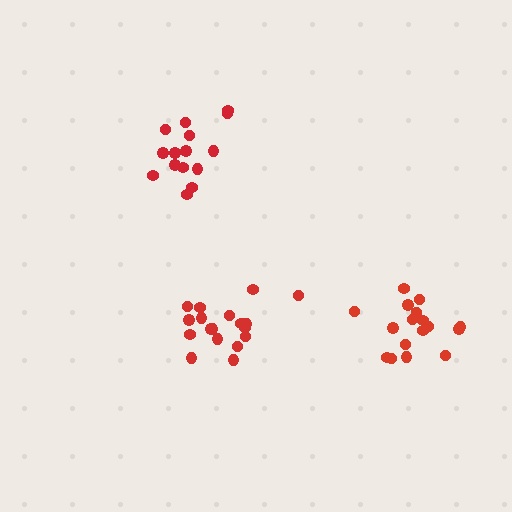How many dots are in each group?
Group 1: 19 dots, Group 2: 17 dots, Group 3: 15 dots (51 total).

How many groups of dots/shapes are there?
There are 3 groups.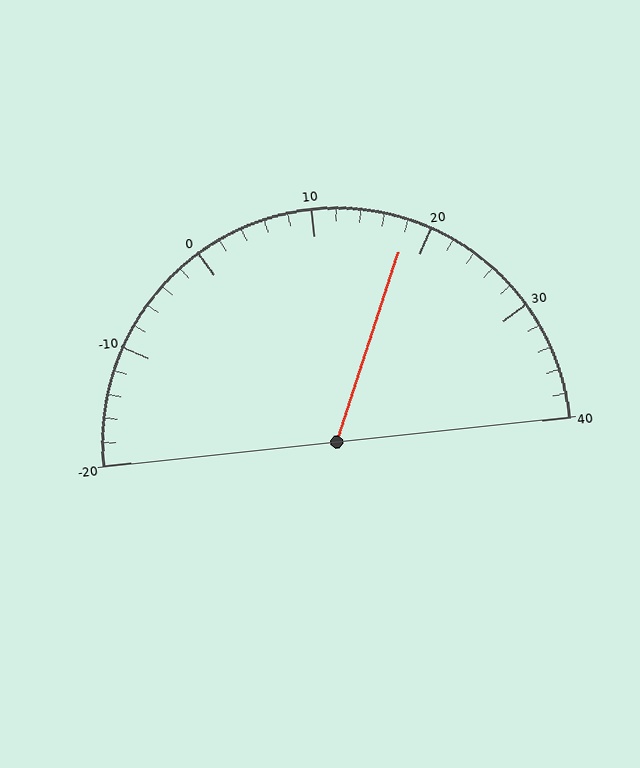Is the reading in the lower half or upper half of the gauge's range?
The reading is in the upper half of the range (-20 to 40).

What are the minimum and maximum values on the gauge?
The gauge ranges from -20 to 40.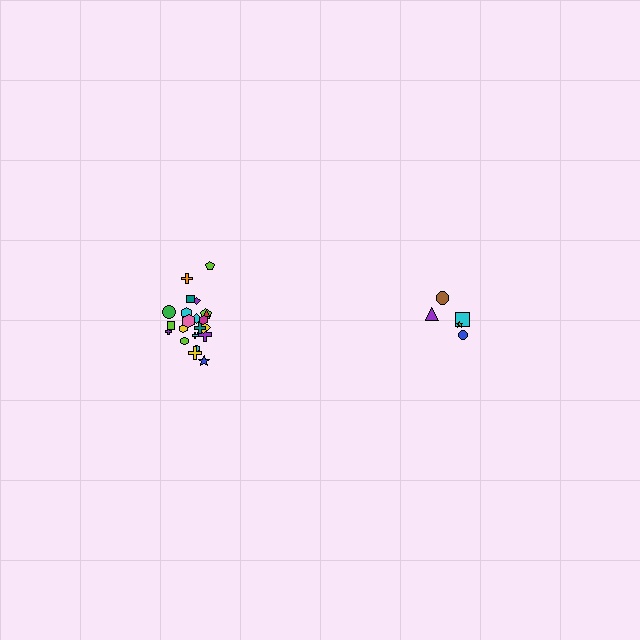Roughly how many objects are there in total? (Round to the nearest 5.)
Roughly 25 objects in total.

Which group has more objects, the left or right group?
The left group.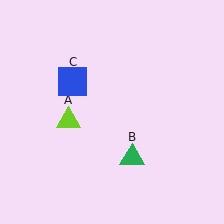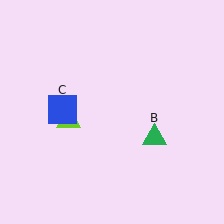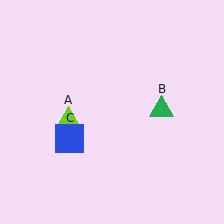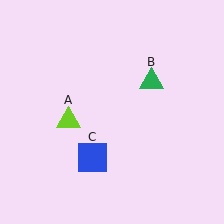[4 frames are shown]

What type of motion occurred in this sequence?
The green triangle (object B), blue square (object C) rotated counterclockwise around the center of the scene.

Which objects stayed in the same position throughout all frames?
Lime triangle (object A) remained stationary.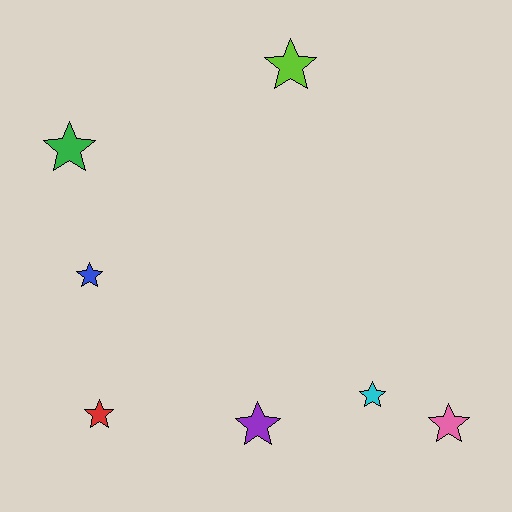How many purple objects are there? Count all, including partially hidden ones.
There is 1 purple object.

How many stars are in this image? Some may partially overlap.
There are 7 stars.